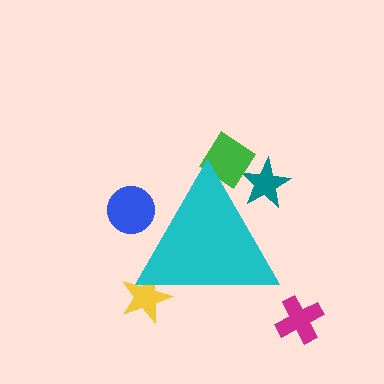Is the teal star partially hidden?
Yes, the teal star is partially hidden behind the cyan triangle.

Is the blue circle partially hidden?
Yes, the blue circle is partially hidden behind the cyan triangle.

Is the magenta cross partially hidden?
No, the magenta cross is fully visible.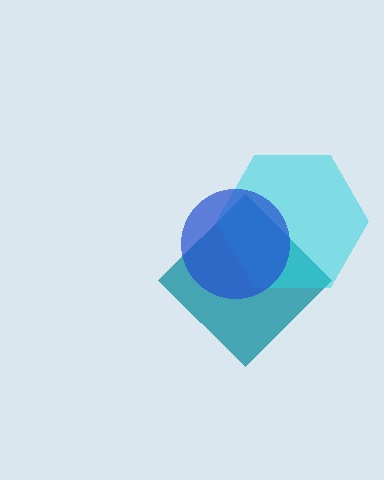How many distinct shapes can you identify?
There are 3 distinct shapes: a teal diamond, a cyan hexagon, a blue circle.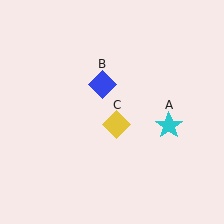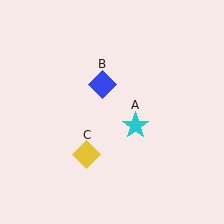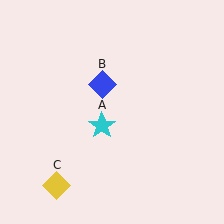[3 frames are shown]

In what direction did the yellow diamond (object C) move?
The yellow diamond (object C) moved down and to the left.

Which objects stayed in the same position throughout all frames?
Blue diamond (object B) remained stationary.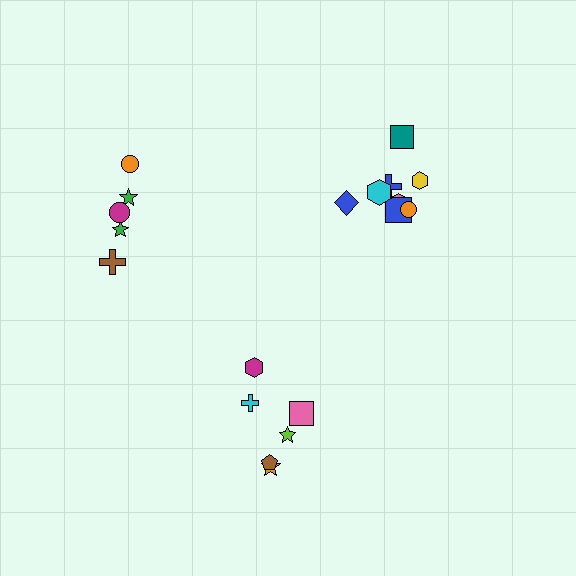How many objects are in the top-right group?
There are 8 objects.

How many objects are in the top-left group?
There are 5 objects.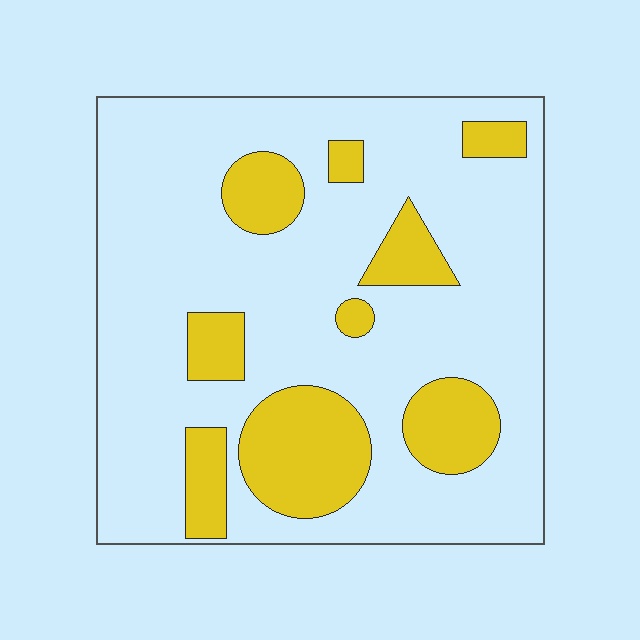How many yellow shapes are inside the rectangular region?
9.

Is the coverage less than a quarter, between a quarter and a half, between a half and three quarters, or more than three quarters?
Less than a quarter.